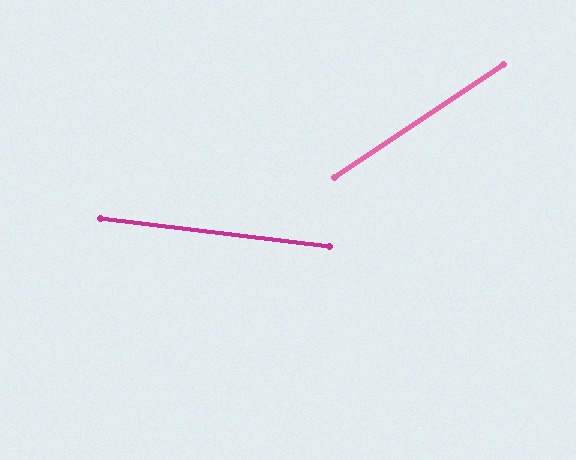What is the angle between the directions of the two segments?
Approximately 41 degrees.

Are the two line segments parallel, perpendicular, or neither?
Neither parallel nor perpendicular — they differ by about 41°.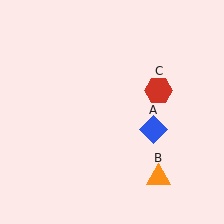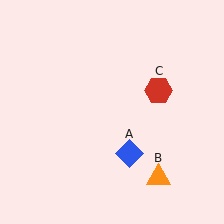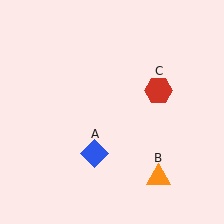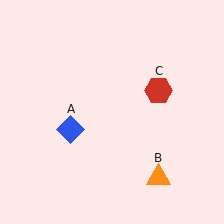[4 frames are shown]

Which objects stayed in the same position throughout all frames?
Orange triangle (object B) and red hexagon (object C) remained stationary.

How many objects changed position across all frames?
1 object changed position: blue diamond (object A).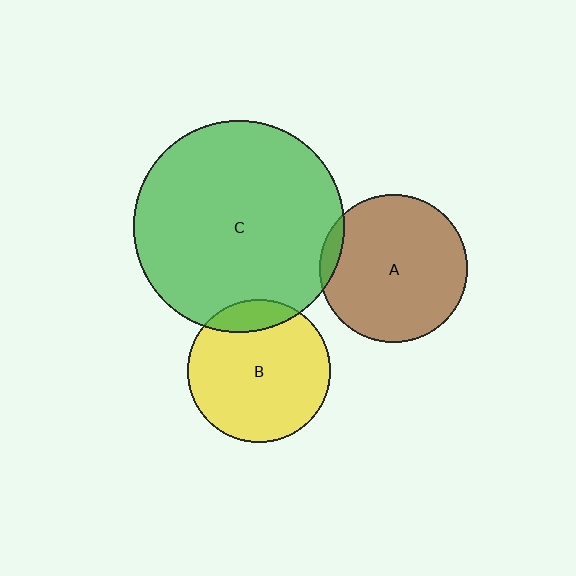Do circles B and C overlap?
Yes.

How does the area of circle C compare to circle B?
Approximately 2.2 times.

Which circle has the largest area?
Circle C (green).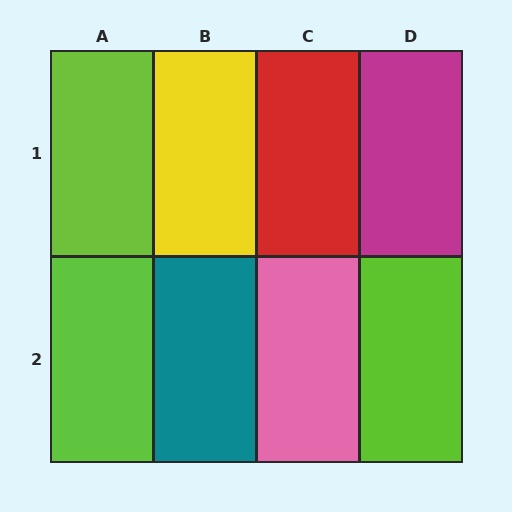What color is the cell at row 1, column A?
Lime.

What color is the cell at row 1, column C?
Red.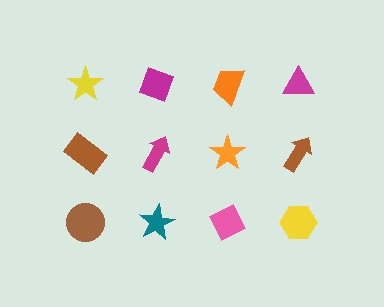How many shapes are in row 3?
4 shapes.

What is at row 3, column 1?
A brown circle.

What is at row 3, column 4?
A yellow hexagon.